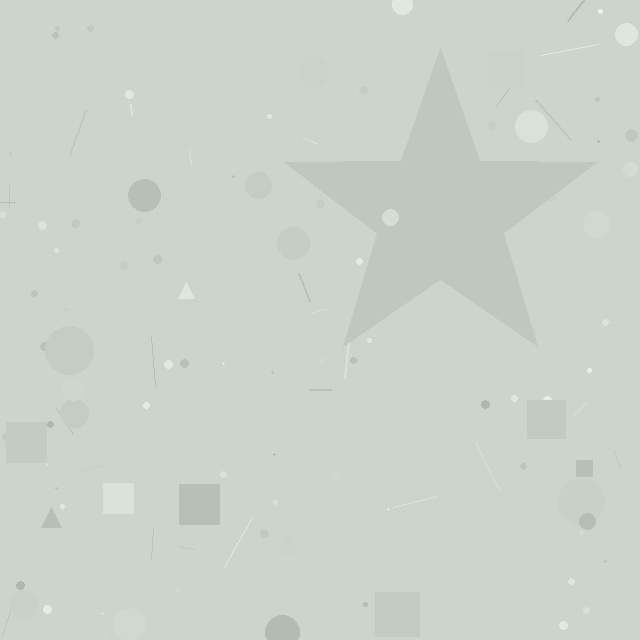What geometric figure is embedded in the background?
A star is embedded in the background.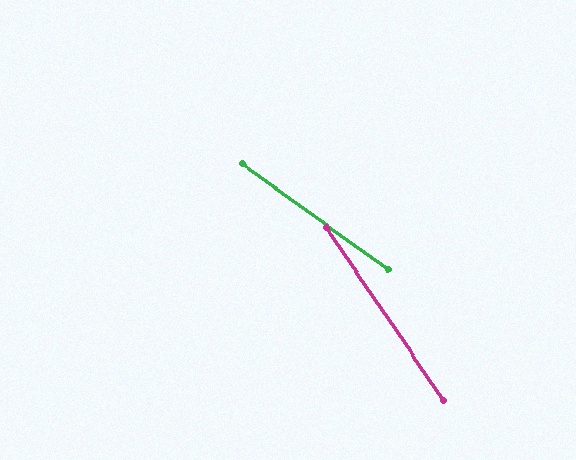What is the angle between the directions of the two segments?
Approximately 20 degrees.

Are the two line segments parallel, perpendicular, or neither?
Neither parallel nor perpendicular — they differ by about 20°.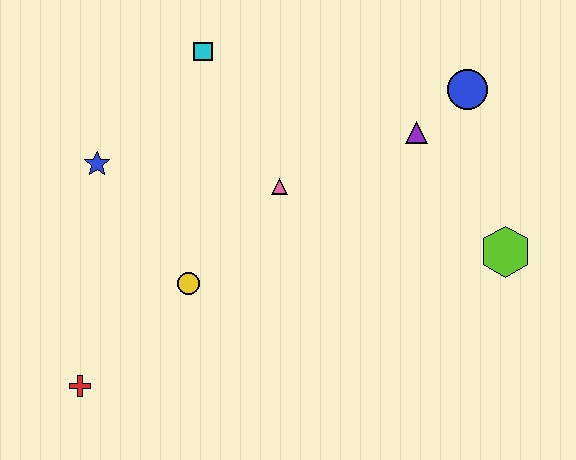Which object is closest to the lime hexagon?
The purple triangle is closest to the lime hexagon.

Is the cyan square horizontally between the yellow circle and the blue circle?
Yes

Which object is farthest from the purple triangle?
The red cross is farthest from the purple triangle.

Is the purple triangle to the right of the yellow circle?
Yes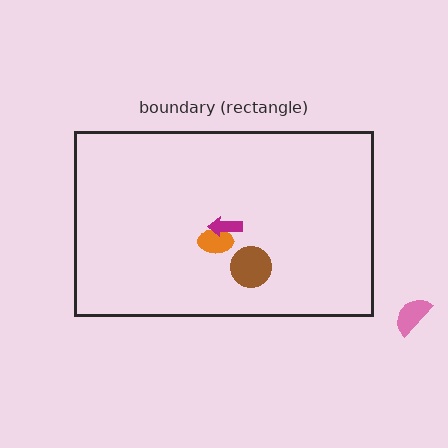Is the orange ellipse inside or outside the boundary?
Inside.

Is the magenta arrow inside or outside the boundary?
Inside.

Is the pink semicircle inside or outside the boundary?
Outside.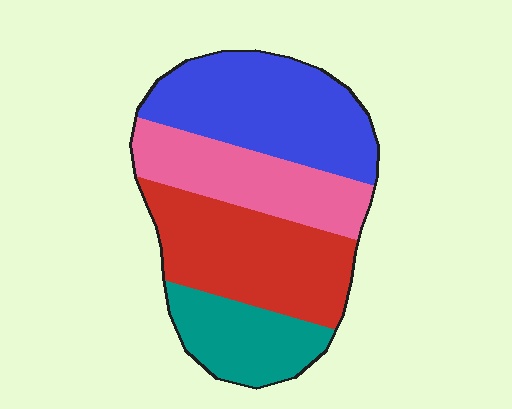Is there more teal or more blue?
Blue.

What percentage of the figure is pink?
Pink covers about 20% of the figure.